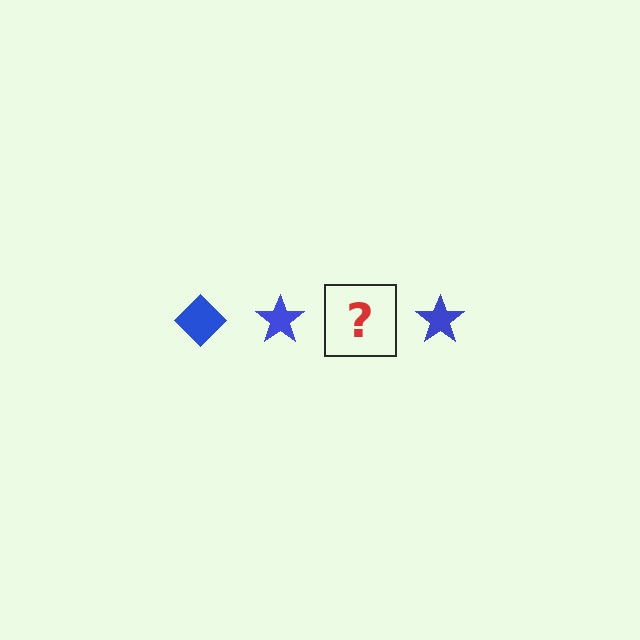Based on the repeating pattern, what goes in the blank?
The blank should be a blue diamond.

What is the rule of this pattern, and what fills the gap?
The rule is that the pattern cycles through diamond, star shapes in blue. The gap should be filled with a blue diamond.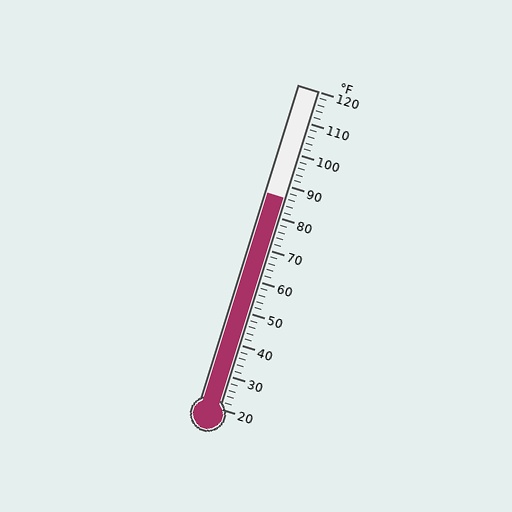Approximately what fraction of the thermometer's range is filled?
The thermometer is filled to approximately 65% of its range.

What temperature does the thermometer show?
The thermometer shows approximately 86°F.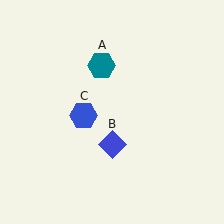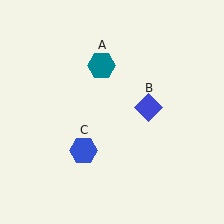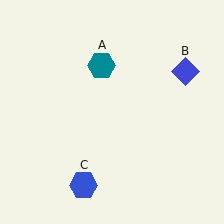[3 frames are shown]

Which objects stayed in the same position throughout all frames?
Teal hexagon (object A) remained stationary.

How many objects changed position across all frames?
2 objects changed position: blue diamond (object B), blue hexagon (object C).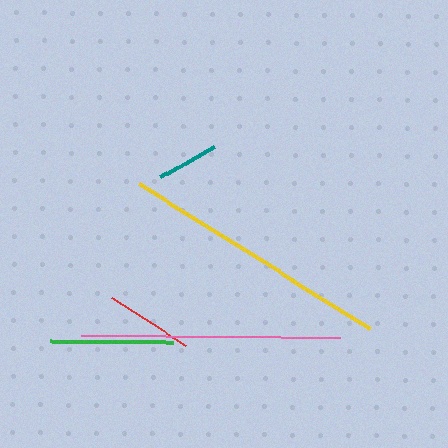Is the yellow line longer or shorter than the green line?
The yellow line is longer than the green line.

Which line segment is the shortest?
The teal line is the shortest at approximately 61 pixels.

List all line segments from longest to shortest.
From longest to shortest: yellow, pink, green, red, teal.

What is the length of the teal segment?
The teal segment is approximately 61 pixels long.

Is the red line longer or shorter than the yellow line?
The yellow line is longer than the red line.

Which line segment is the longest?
The yellow line is the longest at approximately 273 pixels.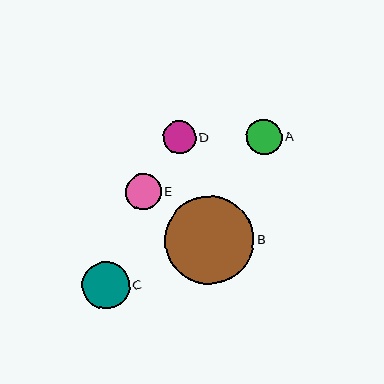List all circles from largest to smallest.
From largest to smallest: B, C, E, A, D.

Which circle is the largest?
Circle B is the largest with a size of approximately 89 pixels.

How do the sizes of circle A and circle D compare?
Circle A and circle D are approximately the same size.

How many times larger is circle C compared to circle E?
Circle C is approximately 1.3 times the size of circle E.